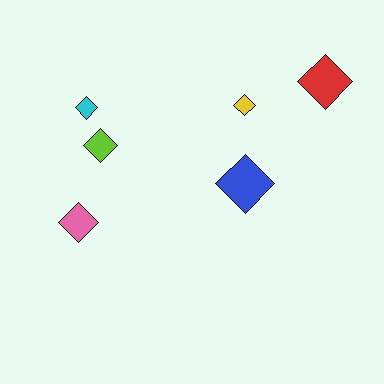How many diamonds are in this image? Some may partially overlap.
There are 6 diamonds.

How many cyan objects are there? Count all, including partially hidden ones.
There is 1 cyan object.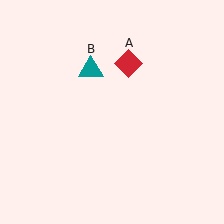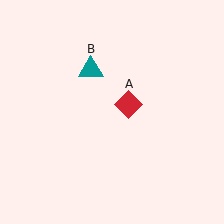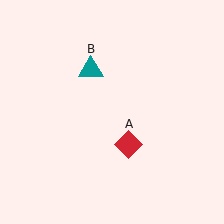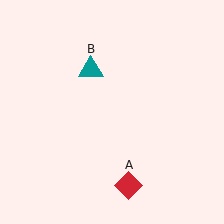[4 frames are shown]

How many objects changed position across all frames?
1 object changed position: red diamond (object A).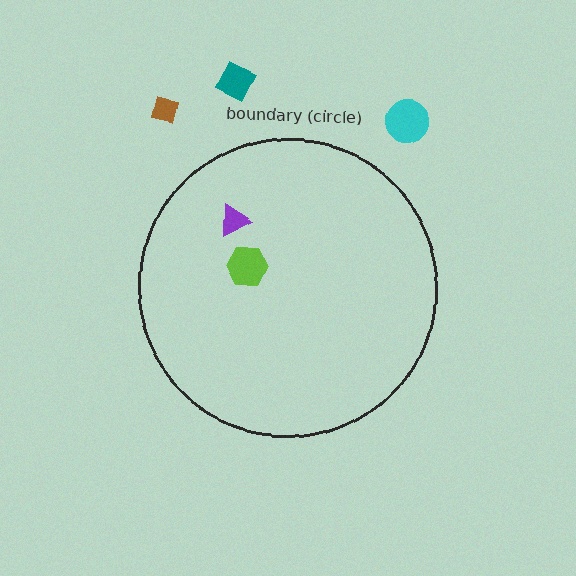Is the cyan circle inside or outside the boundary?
Outside.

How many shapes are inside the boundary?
2 inside, 3 outside.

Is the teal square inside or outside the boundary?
Outside.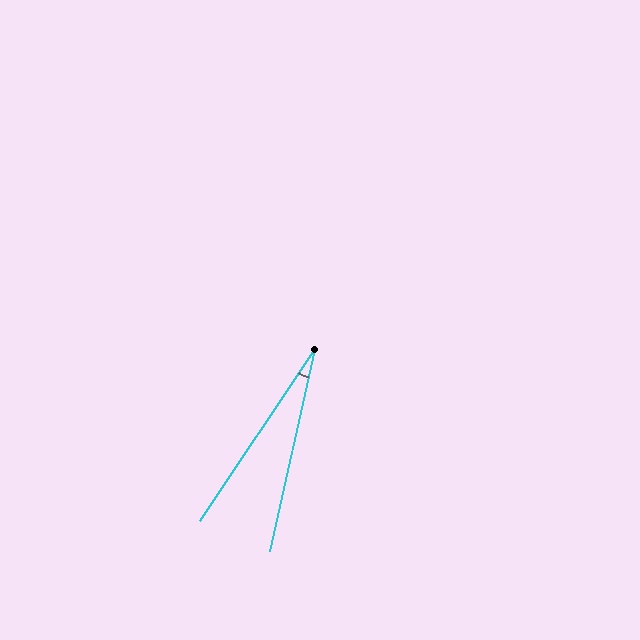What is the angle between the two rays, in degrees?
Approximately 21 degrees.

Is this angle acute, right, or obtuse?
It is acute.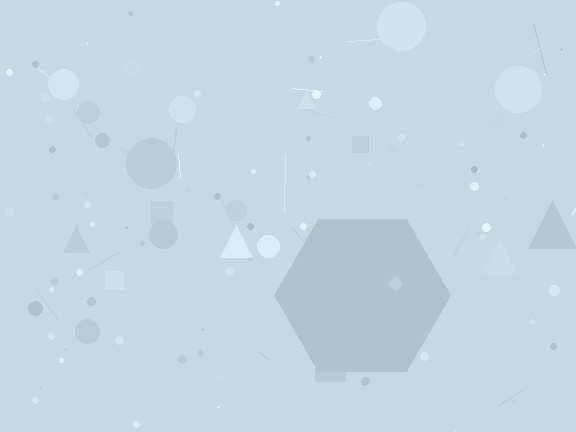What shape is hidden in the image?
A hexagon is hidden in the image.